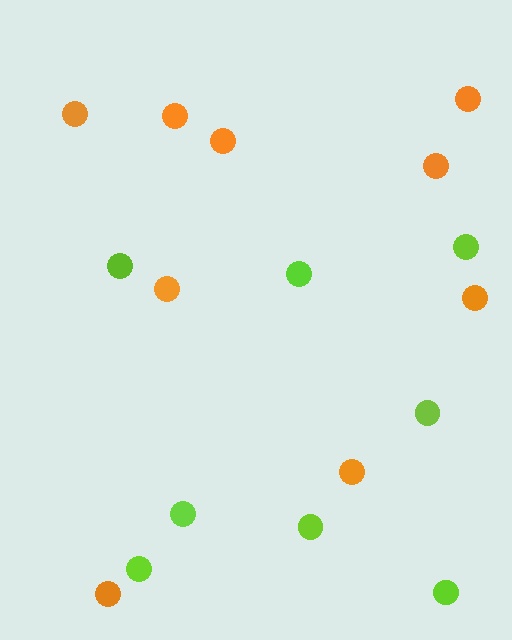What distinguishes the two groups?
There are 2 groups: one group of orange circles (9) and one group of lime circles (8).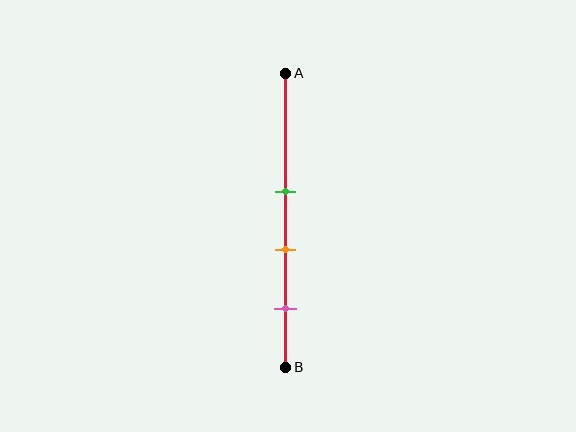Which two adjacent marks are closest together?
The green and orange marks are the closest adjacent pair.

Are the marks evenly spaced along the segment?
Yes, the marks are approximately evenly spaced.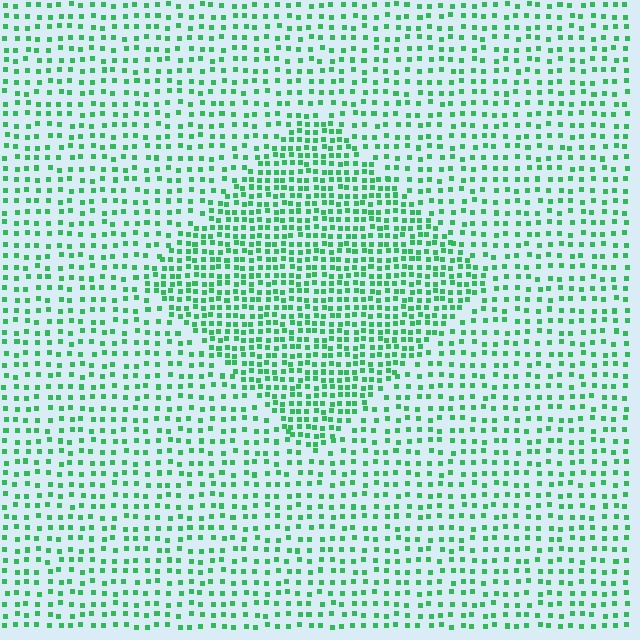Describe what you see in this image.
The image contains small green elements arranged at two different densities. A diamond-shaped region is visible where the elements are more densely packed than the surrounding area.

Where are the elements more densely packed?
The elements are more densely packed inside the diamond boundary.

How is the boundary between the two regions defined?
The boundary is defined by a change in element density (approximately 1.9x ratio). All elements are the same color, size, and shape.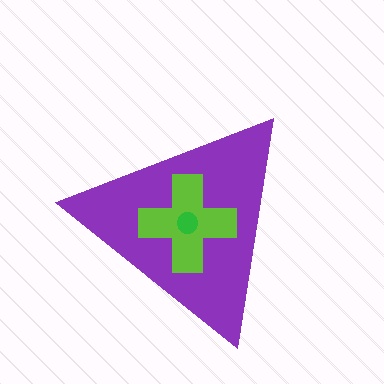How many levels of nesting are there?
3.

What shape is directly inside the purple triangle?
The lime cross.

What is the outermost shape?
The purple triangle.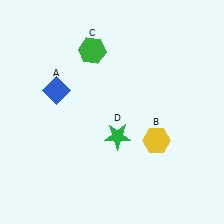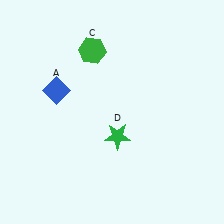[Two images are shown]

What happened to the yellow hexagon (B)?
The yellow hexagon (B) was removed in Image 2. It was in the bottom-right area of Image 1.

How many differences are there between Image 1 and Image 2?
There is 1 difference between the two images.